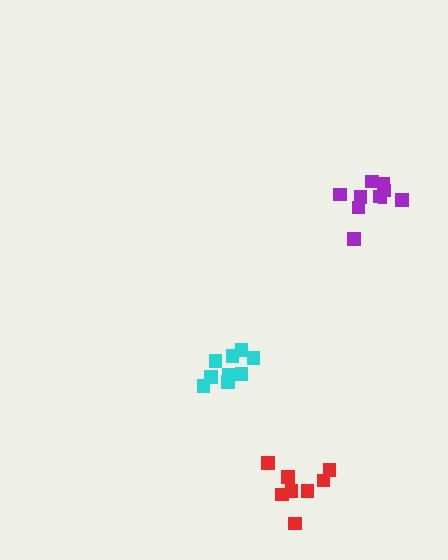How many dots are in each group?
Group 1: 9 dots, Group 2: 8 dots, Group 3: 9 dots (26 total).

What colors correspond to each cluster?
The clusters are colored: purple, red, cyan.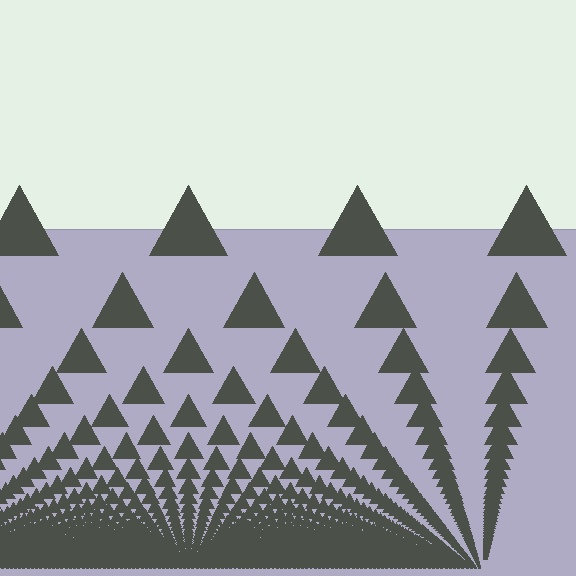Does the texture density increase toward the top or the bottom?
Density increases toward the bottom.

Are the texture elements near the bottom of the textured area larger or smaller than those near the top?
Smaller. The gradient is inverted — elements near the bottom are smaller and denser.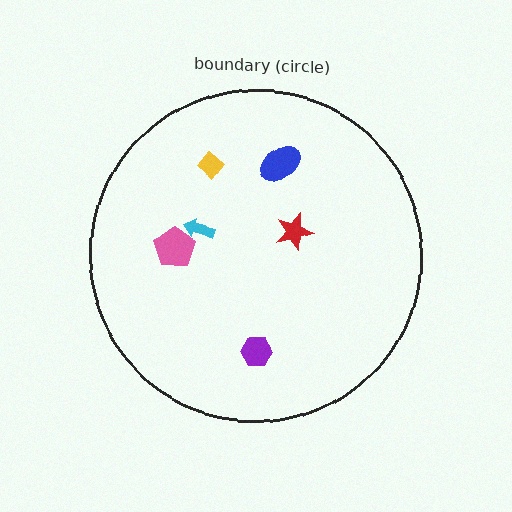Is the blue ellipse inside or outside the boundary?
Inside.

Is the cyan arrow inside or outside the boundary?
Inside.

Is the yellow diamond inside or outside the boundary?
Inside.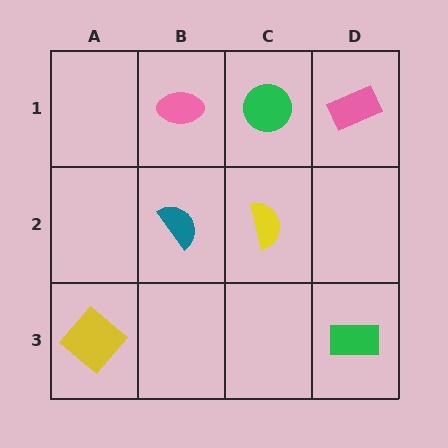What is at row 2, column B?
A teal semicircle.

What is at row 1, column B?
A pink ellipse.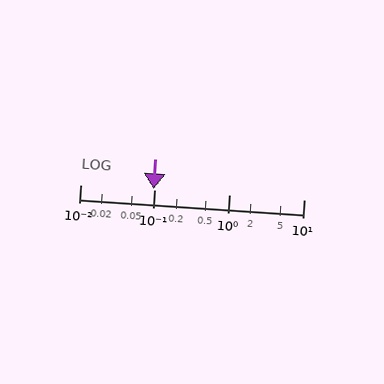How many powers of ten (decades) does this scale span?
The scale spans 3 decades, from 0.01 to 10.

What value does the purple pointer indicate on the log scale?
The pointer indicates approximately 0.095.